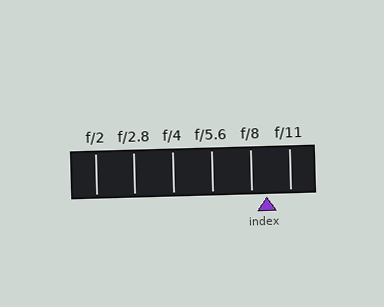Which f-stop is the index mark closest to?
The index mark is closest to f/8.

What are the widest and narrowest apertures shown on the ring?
The widest aperture shown is f/2 and the narrowest is f/11.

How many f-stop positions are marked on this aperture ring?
There are 6 f-stop positions marked.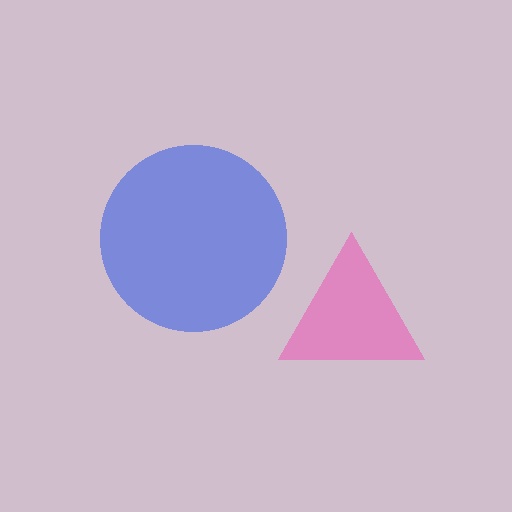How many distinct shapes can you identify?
There are 2 distinct shapes: a blue circle, a pink triangle.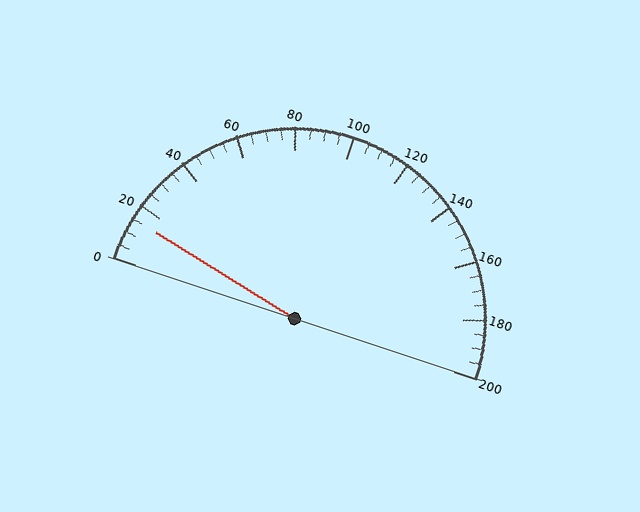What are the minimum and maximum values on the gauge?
The gauge ranges from 0 to 200.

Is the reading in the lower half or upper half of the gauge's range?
The reading is in the lower half of the range (0 to 200).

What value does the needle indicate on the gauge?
The needle indicates approximately 15.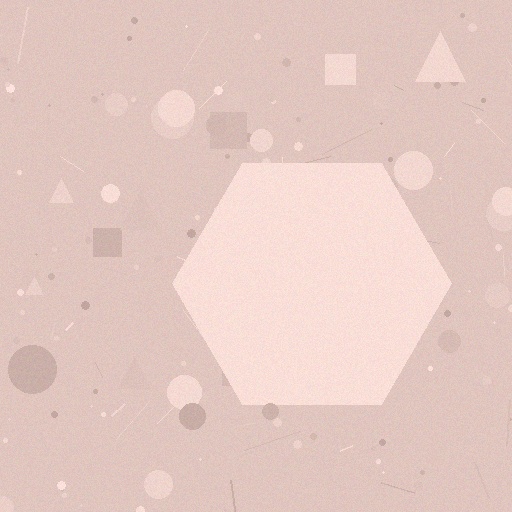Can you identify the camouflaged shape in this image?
The camouflaged shape is a hexagon.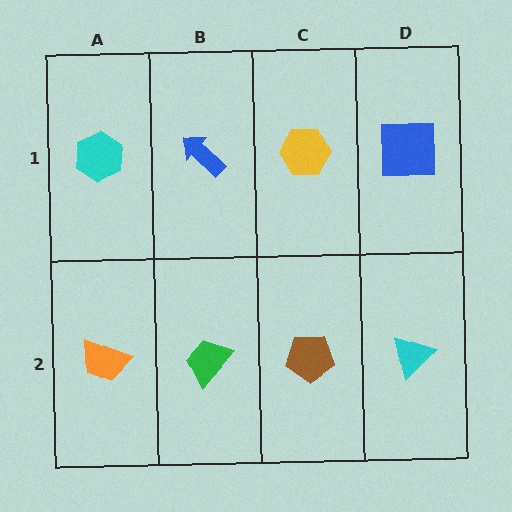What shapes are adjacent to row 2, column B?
A blue arrow (row 1, column B), an orange trapezoid (row 2, column A), a brown pentagon (row 2, column C).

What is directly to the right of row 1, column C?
A blue square.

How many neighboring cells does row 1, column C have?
3.